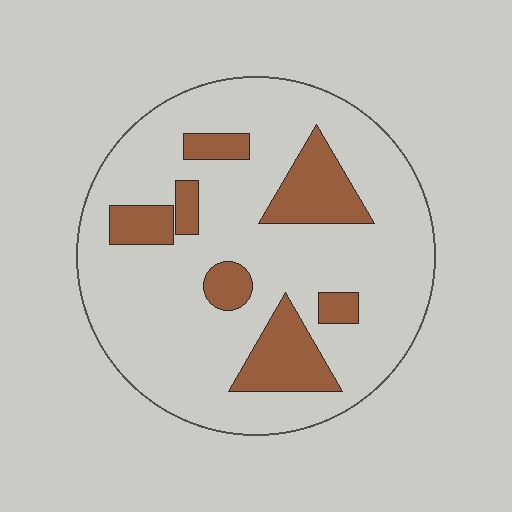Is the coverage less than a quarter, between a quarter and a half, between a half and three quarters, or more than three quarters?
Less than a quarter.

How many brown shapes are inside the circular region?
7.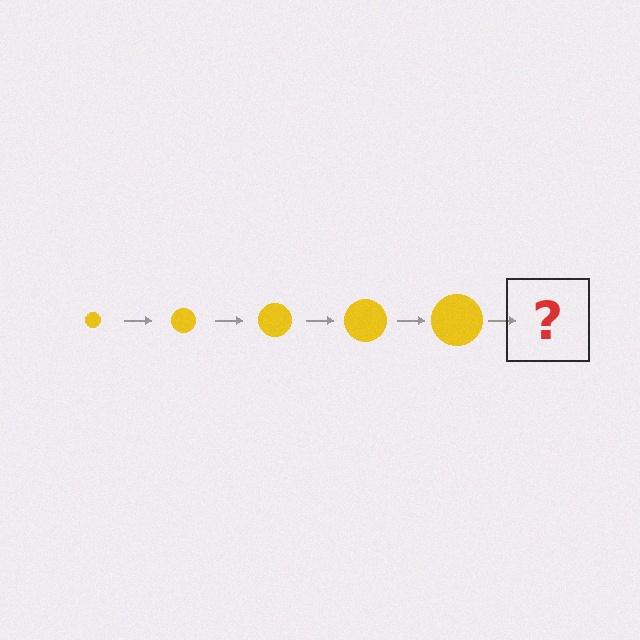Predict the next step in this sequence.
The next step is a yellow circle, larger than the previous one.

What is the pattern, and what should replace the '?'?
The pattern is that the circle gets progressively larger each step. The '?' should be a yellow circle, larger than the previous one.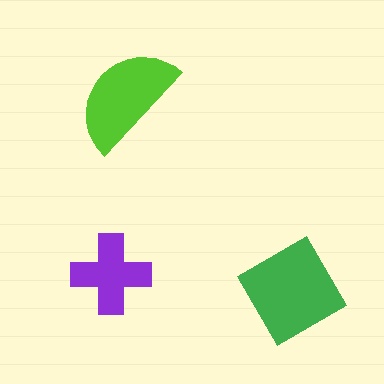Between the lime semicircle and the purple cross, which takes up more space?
The lime semicircle.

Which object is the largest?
The green diamond.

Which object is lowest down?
The green diamond is bottommost.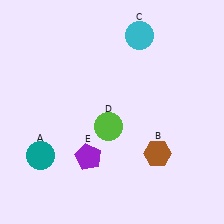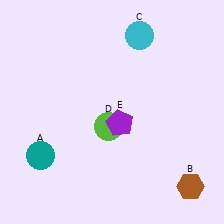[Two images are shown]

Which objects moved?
The objects that moved are: the brown hexagon (B), the purple pentagon (E).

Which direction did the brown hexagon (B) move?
The brown hexagon (B) moved down.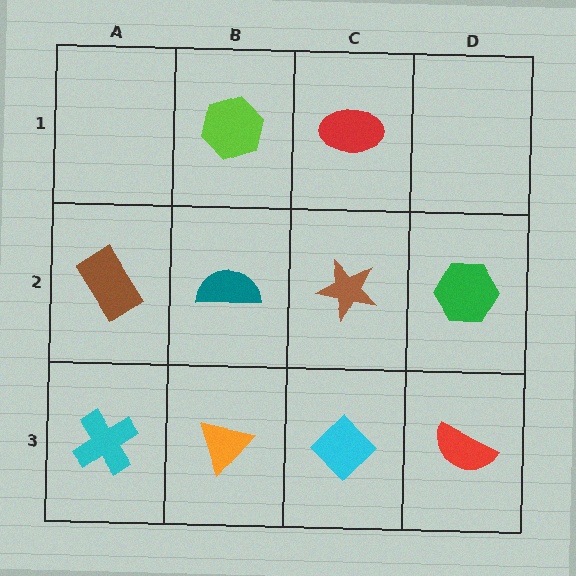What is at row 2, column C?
A brown star.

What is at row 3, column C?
A cyan diamond.